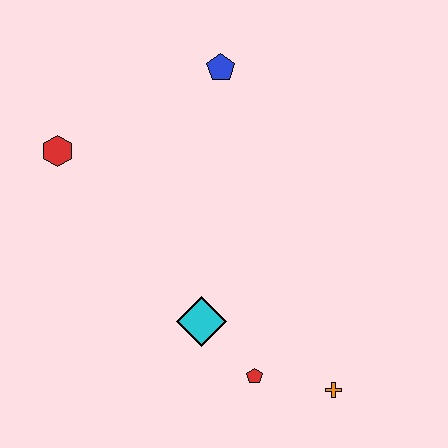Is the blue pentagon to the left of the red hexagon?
No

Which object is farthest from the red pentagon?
The blue pentagon is farthest from the red pentagon.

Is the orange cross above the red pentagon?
No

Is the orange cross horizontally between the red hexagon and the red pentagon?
No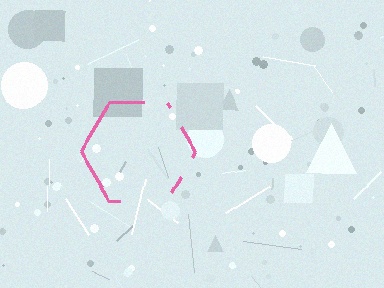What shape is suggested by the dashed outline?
The dashed outline suggests a hexagon.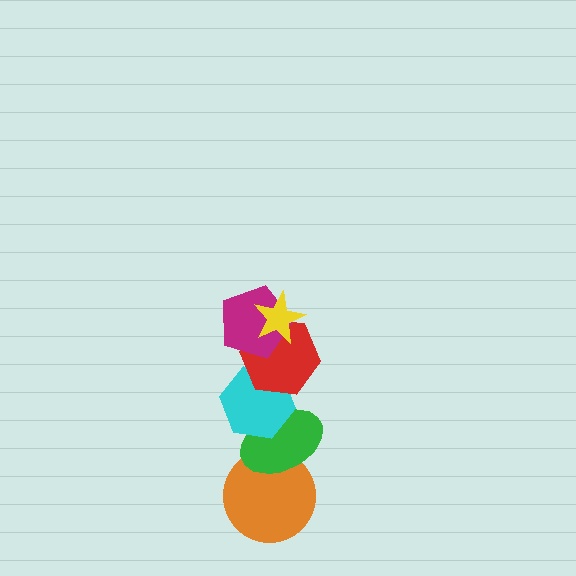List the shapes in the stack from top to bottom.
From top to bottom: the yellow star, the magenta pentagon, the red hexagon, the cyan hexagon, the green ellipse, the orange circle.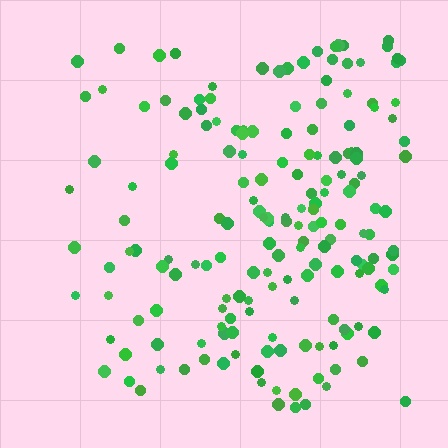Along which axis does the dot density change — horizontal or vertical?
Horizontal.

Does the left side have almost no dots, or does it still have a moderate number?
Still a moderate number, just noticeably fewer than the right.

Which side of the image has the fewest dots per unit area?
The left.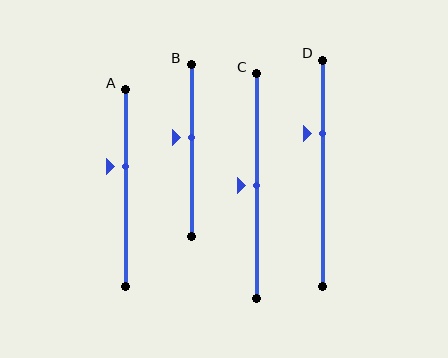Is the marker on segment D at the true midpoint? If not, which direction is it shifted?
No, the marker on segment D is shifted upward by about 18% of the segment length.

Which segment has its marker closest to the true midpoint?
Segment C has its marker closest to the true midpoint.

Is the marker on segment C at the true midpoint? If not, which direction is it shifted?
Yes, the marker on segment C is at the true midpoint.